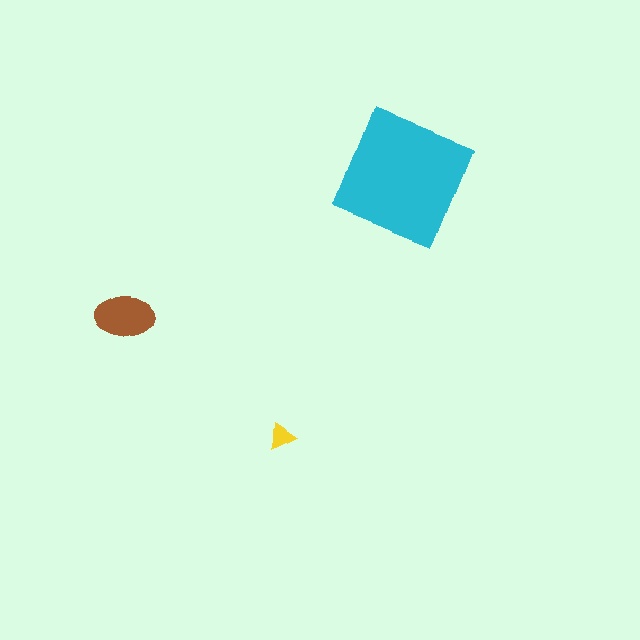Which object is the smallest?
The yellow triangle.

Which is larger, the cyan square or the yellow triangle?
The cyan square.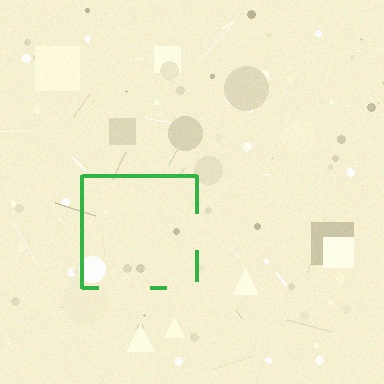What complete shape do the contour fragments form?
The contour fragments form a square.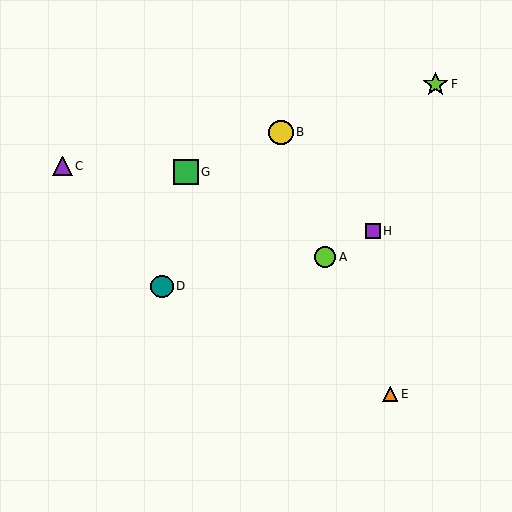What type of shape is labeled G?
Shape G is a green square.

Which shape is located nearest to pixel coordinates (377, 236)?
The purple square (labeled H) at (373, 231) is nearest to that location.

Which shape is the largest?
The green square (labeled G) is the largest.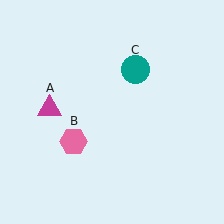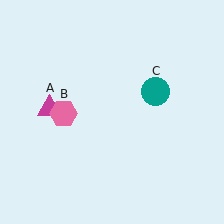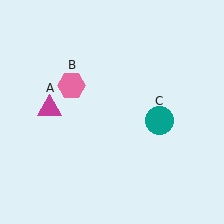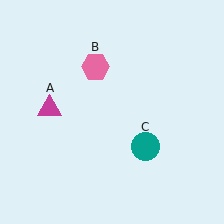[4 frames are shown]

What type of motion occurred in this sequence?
The pink hexagon (object B), teal circle (object C) rotated clockwise around the center of the scene.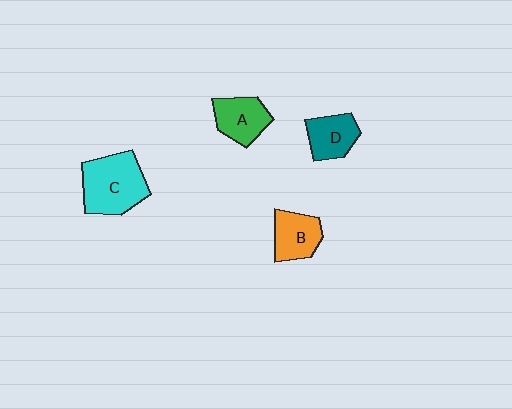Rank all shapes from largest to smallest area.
From largest to smallest: C (cyan), A (green), B (orange), D (teal).